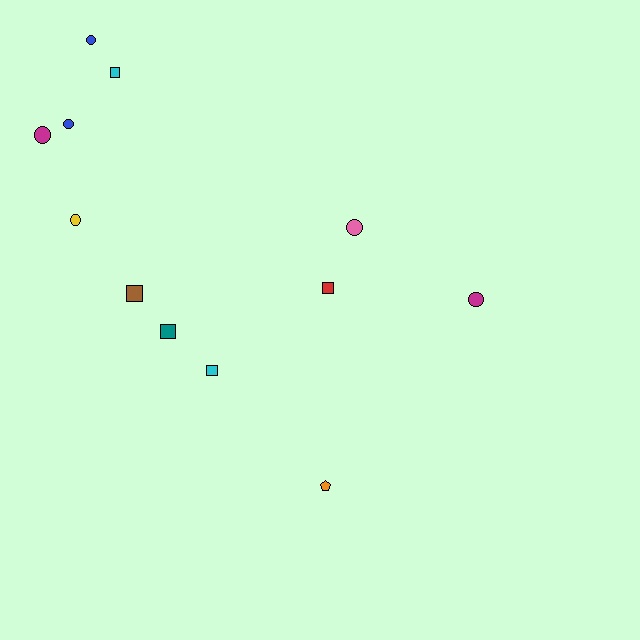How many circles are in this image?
There are 6 circles.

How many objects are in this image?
There are 12 objects.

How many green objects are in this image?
There are no green objects.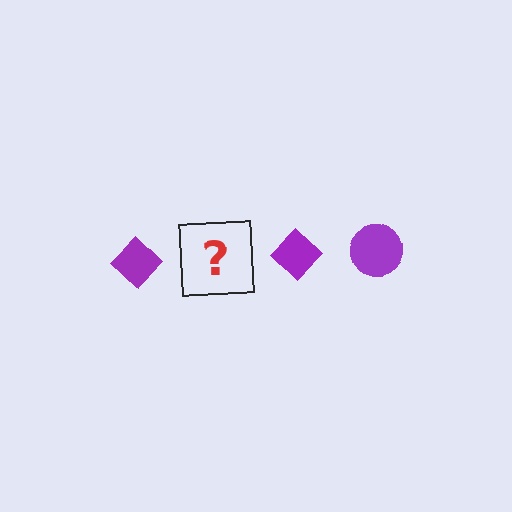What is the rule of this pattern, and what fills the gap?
The rule is that the pattern cycles through diamond, circle shapes in purple. The gap should be filled with a purple circle.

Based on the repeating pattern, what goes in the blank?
The blank should be a purple circle.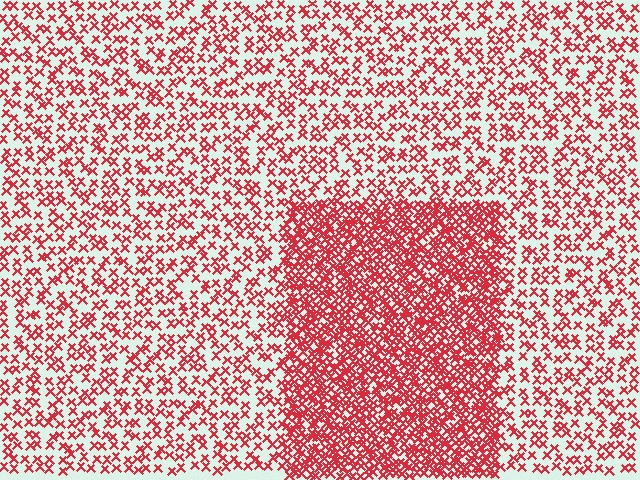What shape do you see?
I see a rectangle.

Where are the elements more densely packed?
The elements are more densely packed inside the rectangle boundary.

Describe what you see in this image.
The image contains small red elements arranged at two different densities. A rectangle-shaped region is visible where the elements are more densely packed than the surrounding area.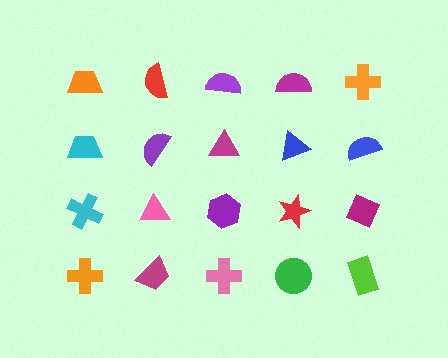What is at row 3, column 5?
A magenta diamond.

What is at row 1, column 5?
An orange cross.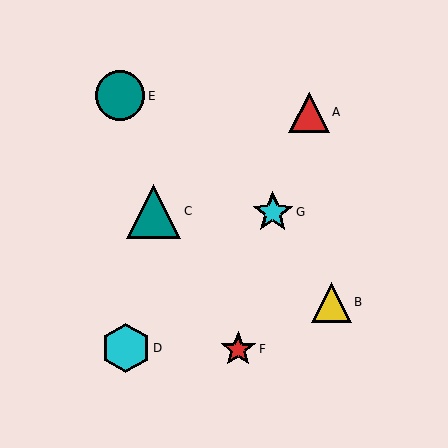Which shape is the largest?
The teal triangle (labeled C) is the largest.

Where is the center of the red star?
The center of the red star is at (238, 349).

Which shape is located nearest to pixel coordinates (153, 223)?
The teal triangle (labeled C) at (154, 211) is nearest to that location.